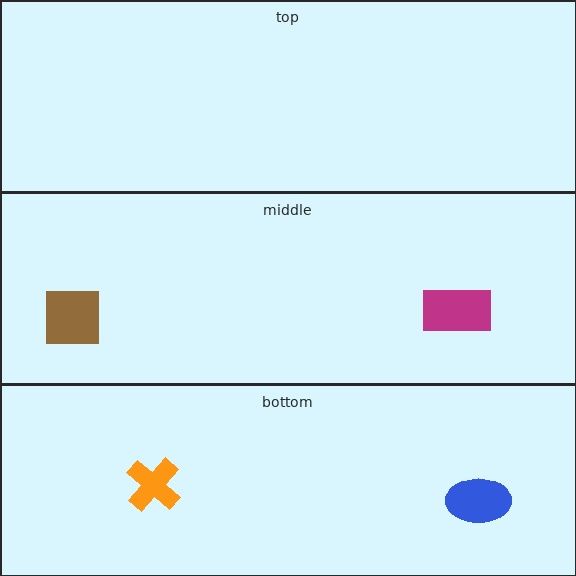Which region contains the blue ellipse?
The bottom region.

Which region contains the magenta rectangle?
The middle region.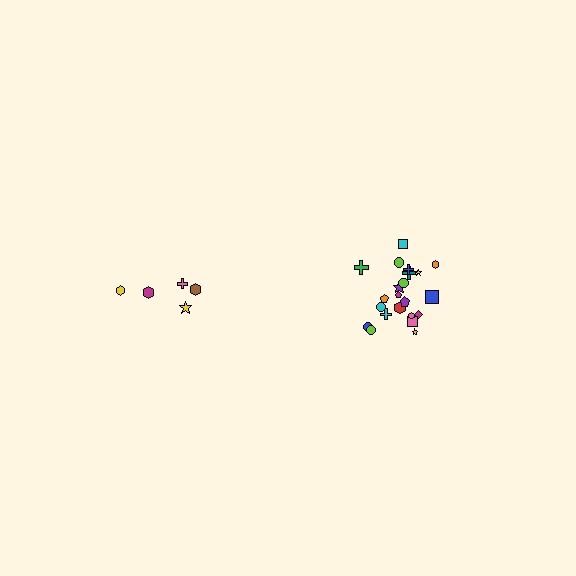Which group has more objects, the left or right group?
The right group.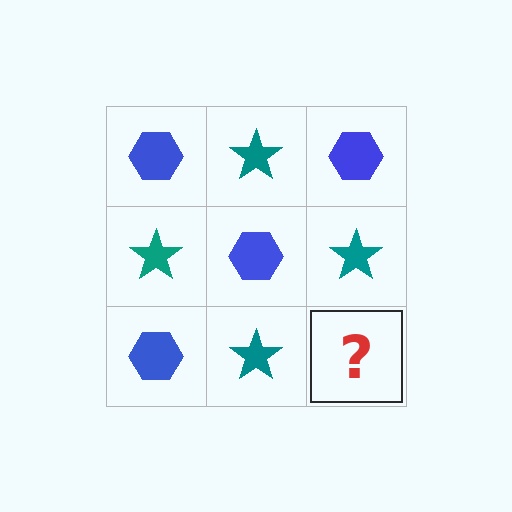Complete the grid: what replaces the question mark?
The question mark should be replaced with a blue hexagon.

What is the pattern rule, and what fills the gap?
The rule is that it alternates blue hexagon and teal star in a checkerboard pattern. The gap should be filled with a blue hexagon.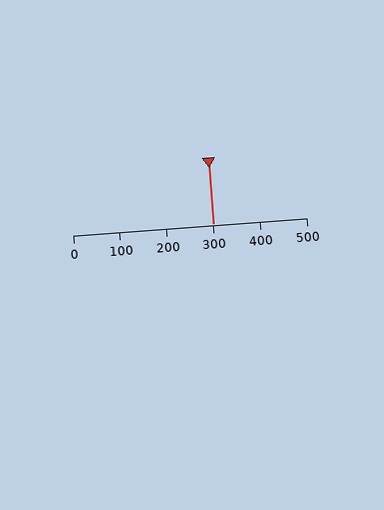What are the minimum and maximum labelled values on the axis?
The axis runs from 0 to 500.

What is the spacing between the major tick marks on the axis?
The major ticks are spaced 100 apart.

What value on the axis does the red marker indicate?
The marker indicates approximately 300.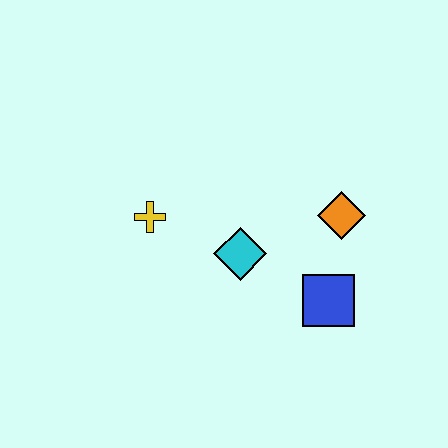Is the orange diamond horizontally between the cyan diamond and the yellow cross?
No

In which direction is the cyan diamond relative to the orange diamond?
The cyan diamond is to the left of the orange diamond.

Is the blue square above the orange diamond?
No